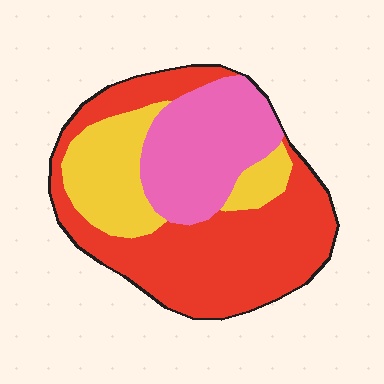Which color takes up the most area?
Red, at roughly 50%.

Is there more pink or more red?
Red.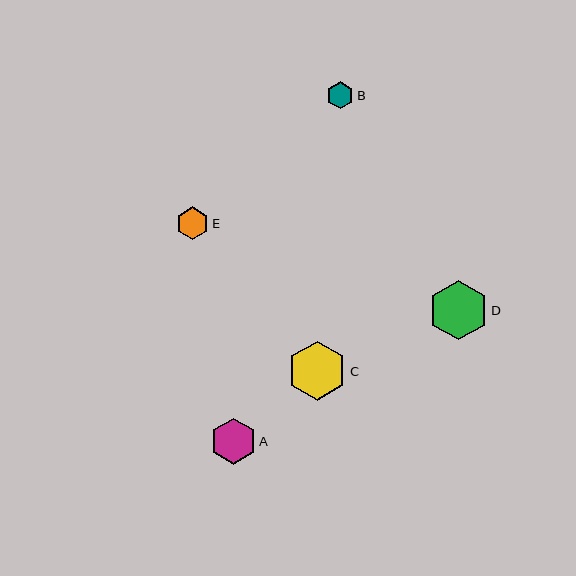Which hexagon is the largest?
Hexagon D is the largest with a size of approximately 59 pixels.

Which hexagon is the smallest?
Hexagon B is the smallest with a size of approximately 27 pixels.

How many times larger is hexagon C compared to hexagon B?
Hexagon C is approximately 2.2 times the size of hexagon B.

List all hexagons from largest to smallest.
From largest to smallest: D, C, A, E, B.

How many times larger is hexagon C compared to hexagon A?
Hexagon C is approximately 1.3 times the size of hexagon A.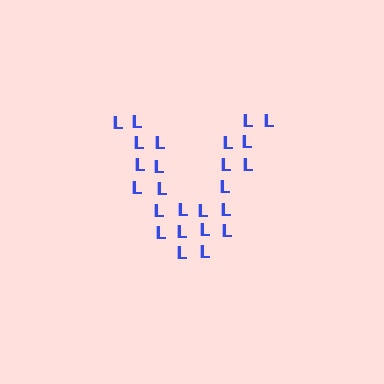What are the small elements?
The small elements are letter L's.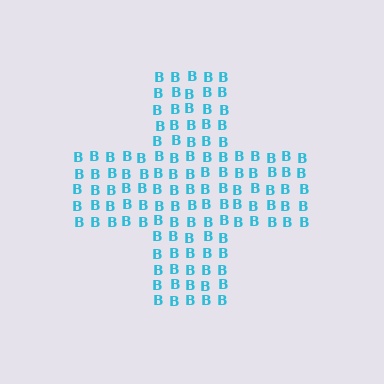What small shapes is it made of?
It is made of small letter B's.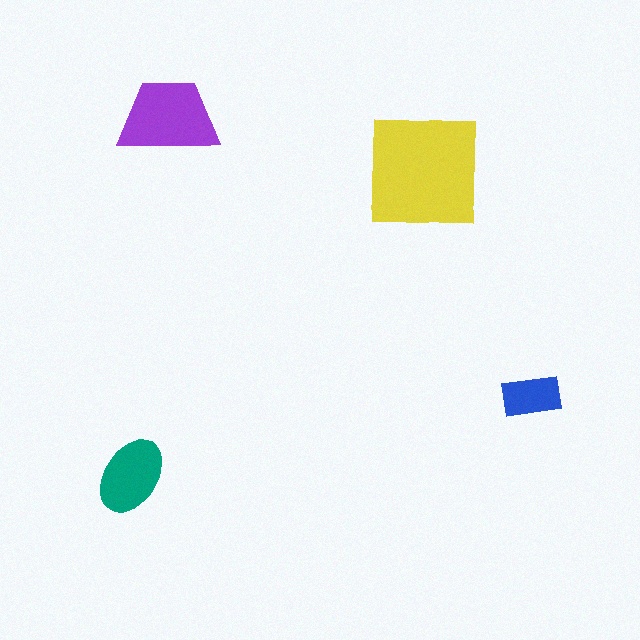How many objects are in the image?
There are 4 objects in the image.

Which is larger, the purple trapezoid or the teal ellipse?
The purple trapezoid.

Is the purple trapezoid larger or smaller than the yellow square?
Smaller.